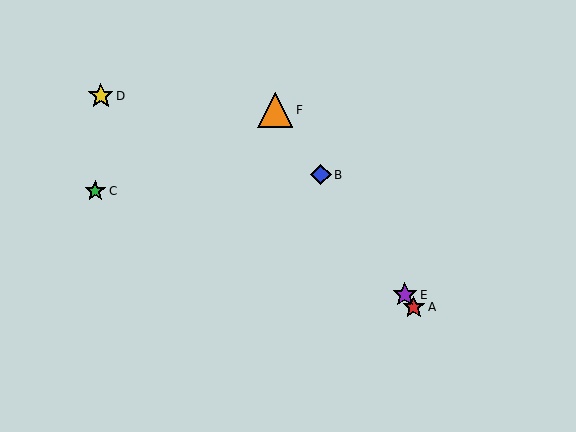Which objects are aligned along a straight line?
Objects A, B, E, F are aligned along a straight line.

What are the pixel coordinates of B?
Object B is at (321, 175).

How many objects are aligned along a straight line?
4 objects (A, B, E, F) are aligned along a straight line.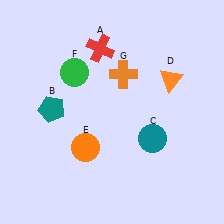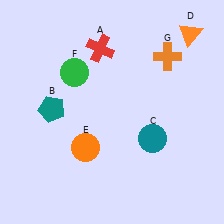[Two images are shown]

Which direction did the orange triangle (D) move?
The orange triangle (D) moved up.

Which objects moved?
The objects that moved are: the orange triangle (D), the orange cross (G).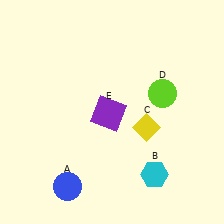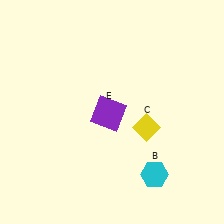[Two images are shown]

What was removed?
The lime circle (D), the blue circle (A) were removed in Image 2.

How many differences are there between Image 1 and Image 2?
There are 2 differences between the two images.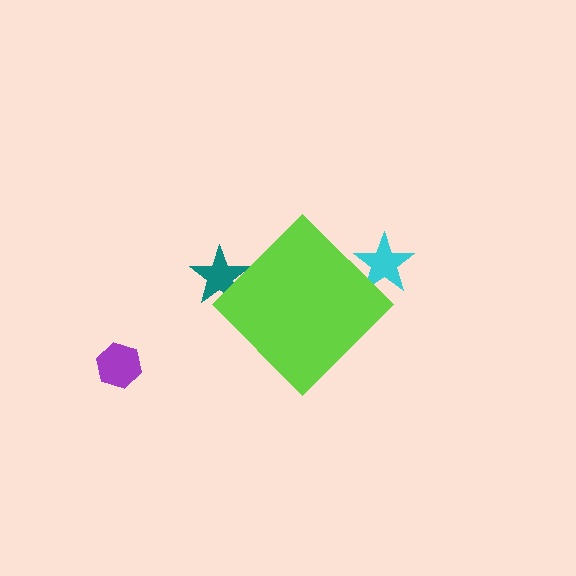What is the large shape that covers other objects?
A lime diamond.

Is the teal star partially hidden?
Yes, the teal star is partially hidden behind the lime diamond.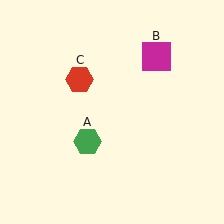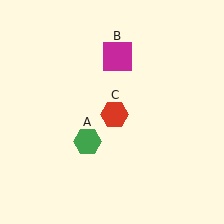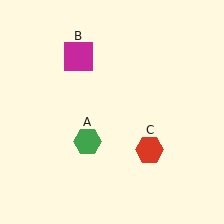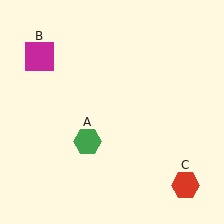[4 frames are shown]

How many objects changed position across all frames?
2 objects changed position: magenta square (object B), red hexagon (object C).